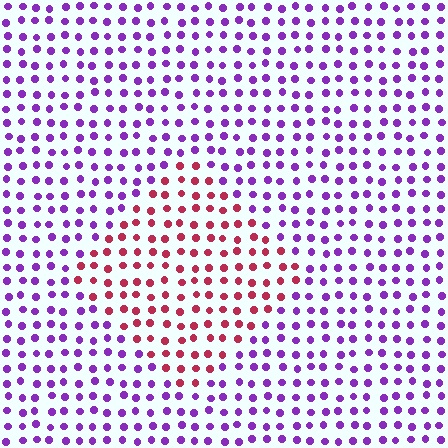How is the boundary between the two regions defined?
The boundary is defined purely by a slight shift in hue (about 65 degrees). Spacing, size, and orientation are identical on both sides.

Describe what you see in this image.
The image is filled with small purple elements in a uniform arrangement. A diamond-shaped region is visible where the elements are tinted to a slightly different hue, forming a subtle color boundary.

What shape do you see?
I see a diamond.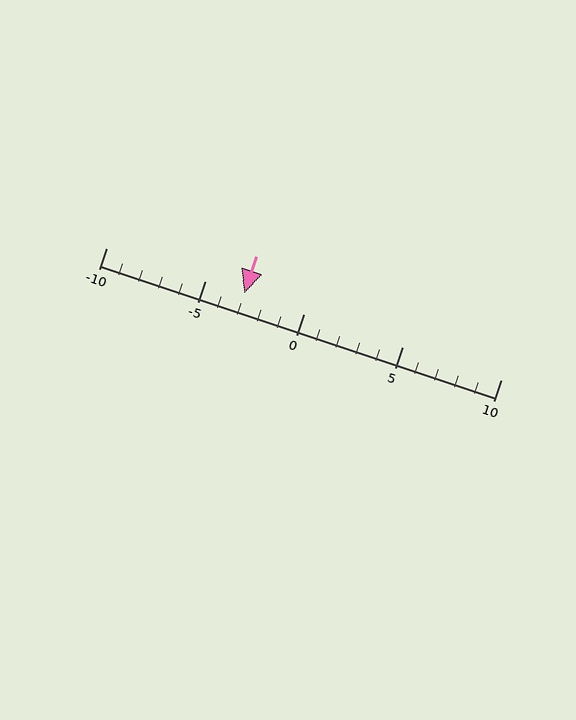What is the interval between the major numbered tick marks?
The major tick marks are spaced 5 units apart.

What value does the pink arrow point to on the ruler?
The pink arrow points to approximately -3.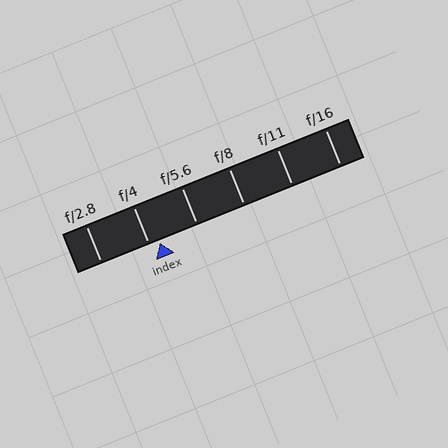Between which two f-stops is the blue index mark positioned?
The index mark is between f/4 and f/5.6.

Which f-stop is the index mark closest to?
The index mark is closest to f/4.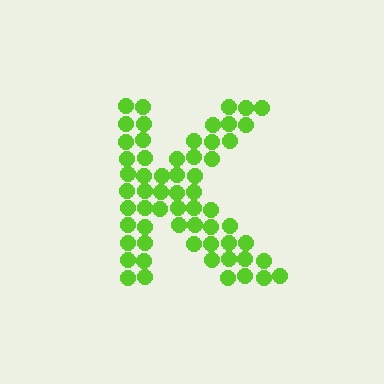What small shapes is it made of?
It is made of small circles.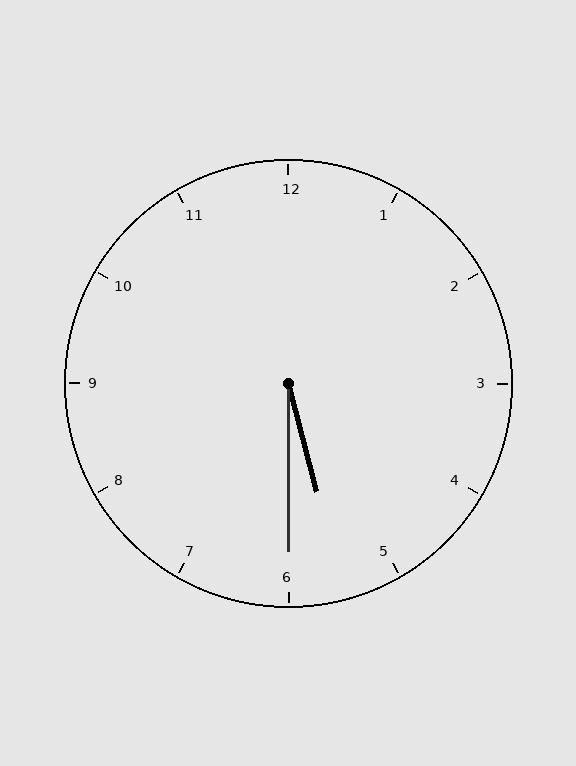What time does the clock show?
5:30.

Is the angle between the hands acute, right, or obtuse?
It is acute.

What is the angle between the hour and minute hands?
Approximately 15 degrees.